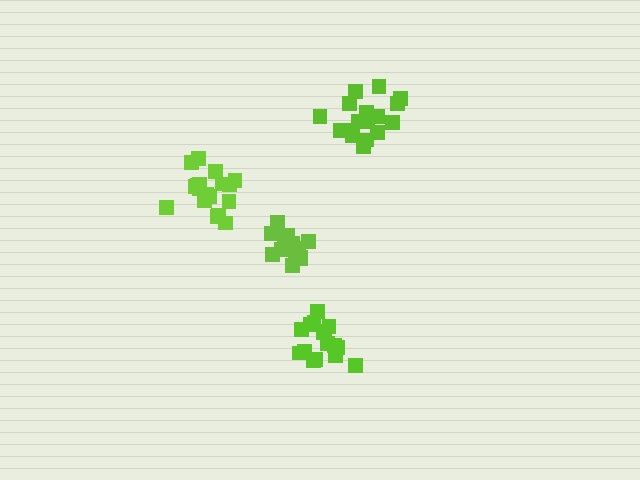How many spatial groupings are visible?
There are 4 spatial groupings.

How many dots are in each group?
Group 1: 16 dots, Group 2: 17 dots, Group 3: 16 dots, Group 4: 19 dots (68 total).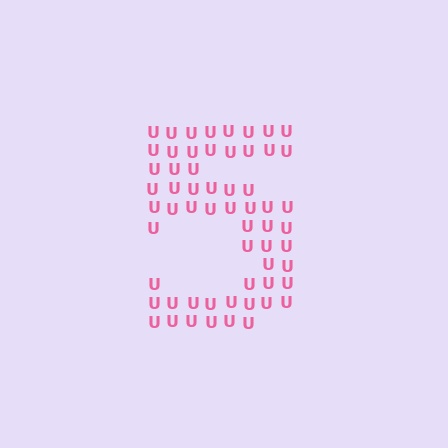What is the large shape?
The large shape is the digit 5.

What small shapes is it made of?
It is made of small letter U's.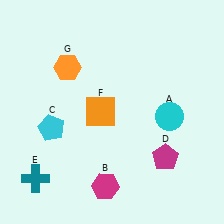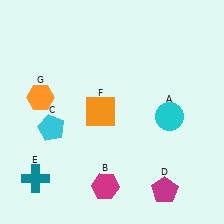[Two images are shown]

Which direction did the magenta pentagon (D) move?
The magenta pentagon (D) moved down.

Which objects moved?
The objects that moved are: the magenta pentagon (D), the orange hexagon (G).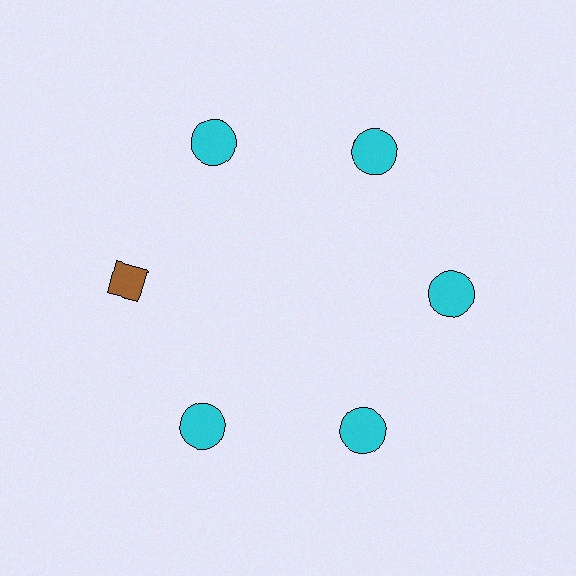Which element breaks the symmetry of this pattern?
The brown diamond at roughly the 9 o'clock position breaks the symmetry. All other shapes are cyan circles.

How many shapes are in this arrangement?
There are 6 shapes arranged in a ring pattern.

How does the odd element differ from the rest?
It differs in both color (brown instead of cyan) and shape (diamond instead of circle).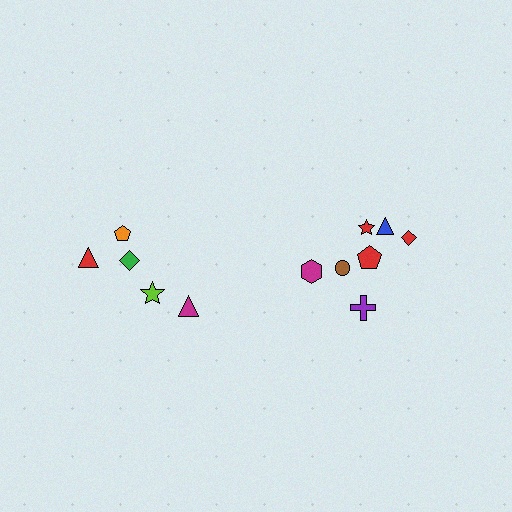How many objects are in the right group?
There are 7 objects.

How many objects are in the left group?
There are 5 objects.